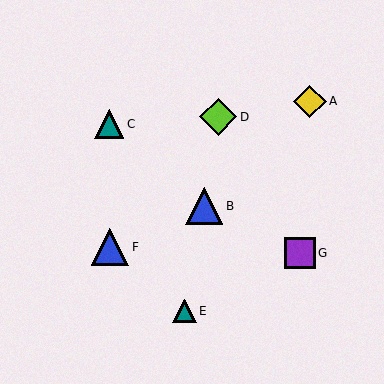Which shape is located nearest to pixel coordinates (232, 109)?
The lime diamond (labeled D) at (218, 117) is nearest to that location.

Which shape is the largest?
The blue triangle (labeled F) is the largest.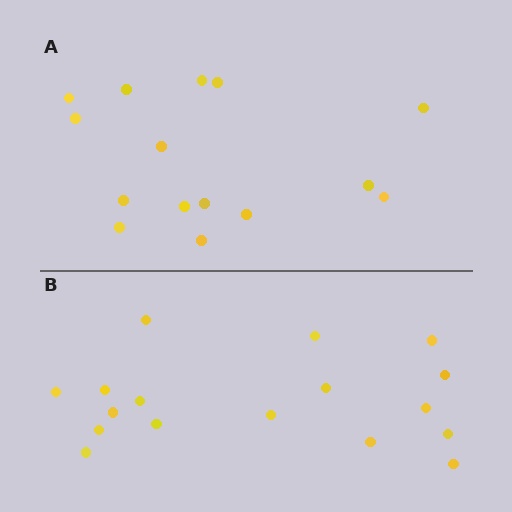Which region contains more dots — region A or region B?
Region B (the bottom region) has more dots.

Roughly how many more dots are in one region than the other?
Region B has just a few more — roughly 2 or 3 more dots than region A.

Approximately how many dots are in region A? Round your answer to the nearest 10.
About 20 dots. (The exact count is 15, which rounds to 20.)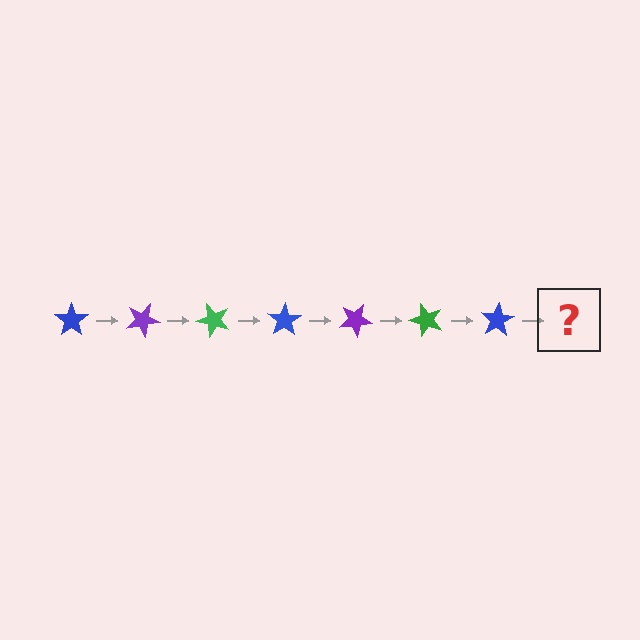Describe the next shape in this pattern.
It should be a purple star, rotated 175 degrees from the start.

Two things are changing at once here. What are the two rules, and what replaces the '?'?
The two rules are that it rotates 25 degrees each step and the color cycles through blue, purple, and green. The '?' should be a purple star, rotated 175 degrees from the start.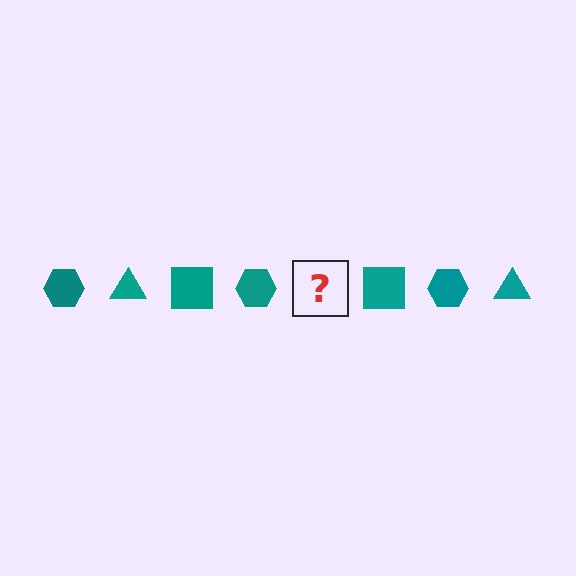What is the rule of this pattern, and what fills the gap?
The rule is that the pattern cycles through hexagon, triangle, square shapes in teal. The gap should be filled with a teal triangle.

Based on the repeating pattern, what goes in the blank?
The blank should be a teal triangle.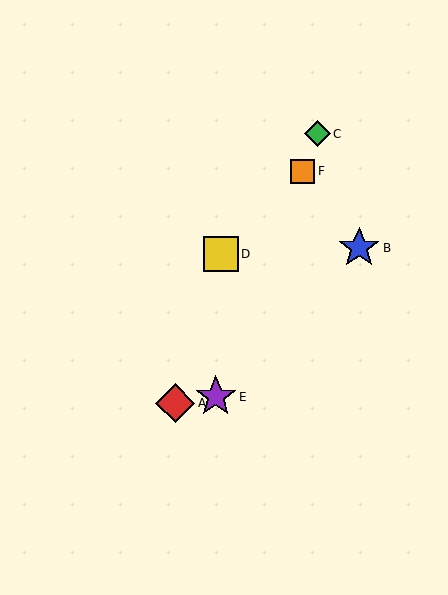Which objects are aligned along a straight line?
Objects C, E, F are aligned along a straight line.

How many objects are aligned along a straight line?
3 objects (C, E, F) are aligned along a straight line.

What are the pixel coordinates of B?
Object B is at (359, 248).